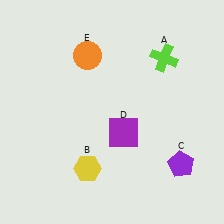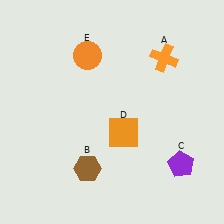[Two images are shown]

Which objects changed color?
A changed from lime to orange. B changed from yellow to brown. D changed from purple to orange.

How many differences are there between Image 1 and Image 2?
There are 3 differences between the two images.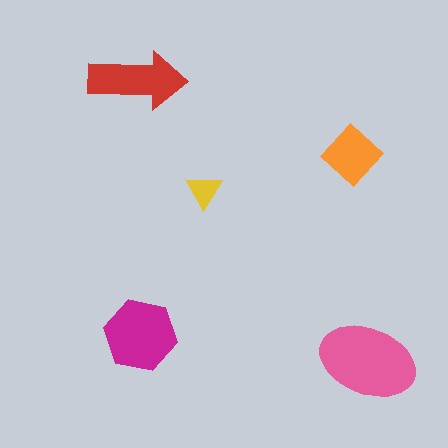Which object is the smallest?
The yellow triangle.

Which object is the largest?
The pink ellipse.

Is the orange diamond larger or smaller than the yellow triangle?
Larger.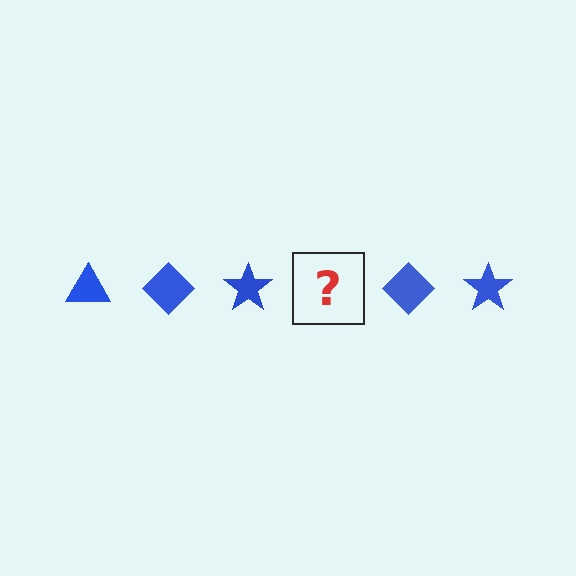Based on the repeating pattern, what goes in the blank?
The blank should be a blue triangle.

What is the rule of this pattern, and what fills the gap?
The rule is that the pattern cycles through triangle, diamond, star shapes in blue. The gap should be filled with a blue triangle.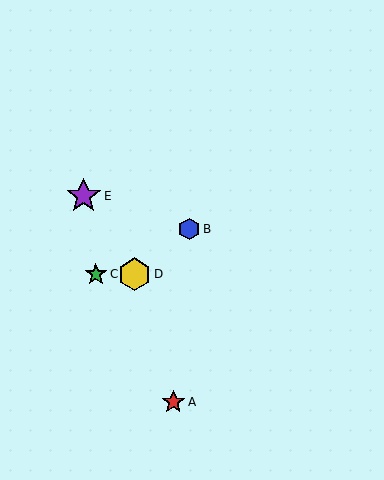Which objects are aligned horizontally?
Objects C, D are aligned horizontally.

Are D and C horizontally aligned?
Yes, both are at y≈274.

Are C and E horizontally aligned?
No, C is at y≈274 and E is at y≈196.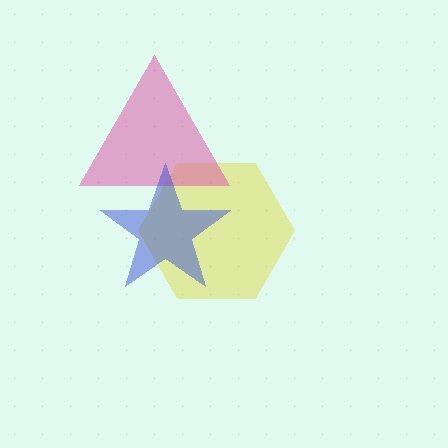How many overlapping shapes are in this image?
There are 3 overlapping shapes in the image.